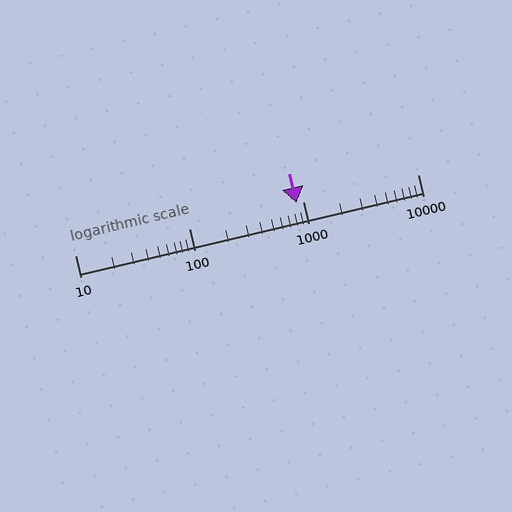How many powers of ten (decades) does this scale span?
The scale spans 3 decades, from 10 to 10000.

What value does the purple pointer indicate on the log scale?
The pointer indicates approximately 870.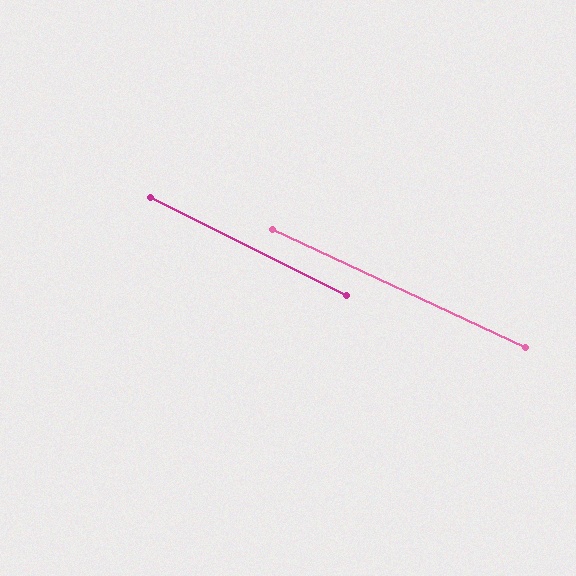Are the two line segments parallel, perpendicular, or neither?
Parallel — their directions differ by only 1.3°.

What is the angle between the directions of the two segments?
Approximately 1 degree.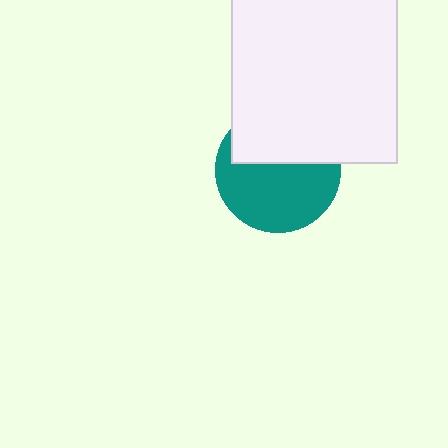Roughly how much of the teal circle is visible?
About half of it is visible (roughly 60%).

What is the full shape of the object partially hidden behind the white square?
The partially hidden object is a teal circle.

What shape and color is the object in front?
The object in front is a white square.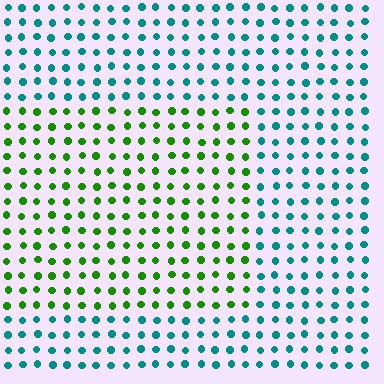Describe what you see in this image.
The image is filled with small teal elements in a uniform arrangement. A rectangle-shaped region is visible where the elements are tinted to a slightly different hue, forming a subtle color boundary.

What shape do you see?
I see a rectangle.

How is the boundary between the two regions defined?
The boundary is defined purely by a slight shift in hue (about 65 degrees). Spacing, size, and orientation are identical on both sides.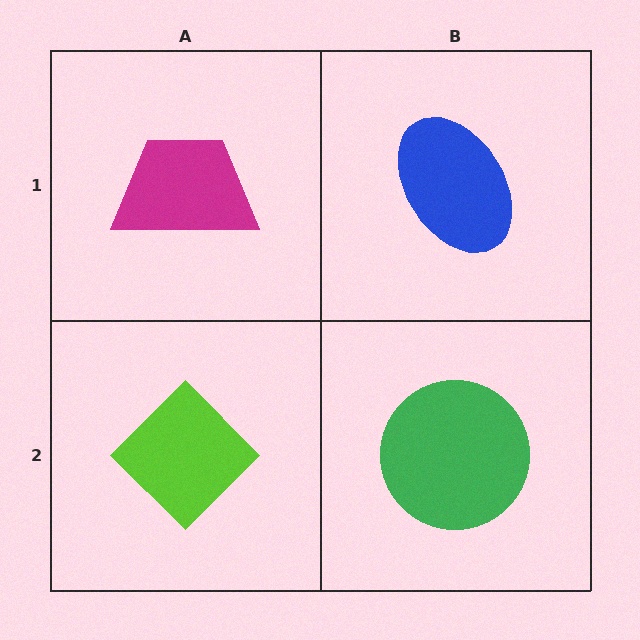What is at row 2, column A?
A lime diamond.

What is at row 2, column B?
A green circle.